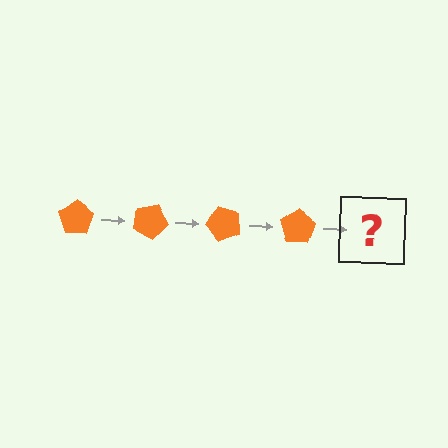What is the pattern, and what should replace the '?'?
The pattern is that the pentagon rotates 25 degrees each step. The '?' should be an orange pentagon rotated 100 degrees.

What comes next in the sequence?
The next element should be an orange pentagon rotated 100 degrees.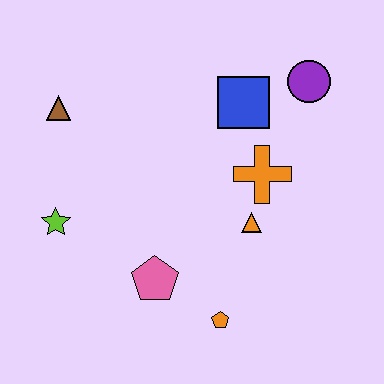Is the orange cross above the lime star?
Yes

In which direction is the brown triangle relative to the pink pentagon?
The brown triangle is above the pink pentagon.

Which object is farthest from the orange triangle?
The brown triangle is farthest from the orange triangle.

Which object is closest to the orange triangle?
The orange cross is closest to the orange triangle.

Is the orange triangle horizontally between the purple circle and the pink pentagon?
Yes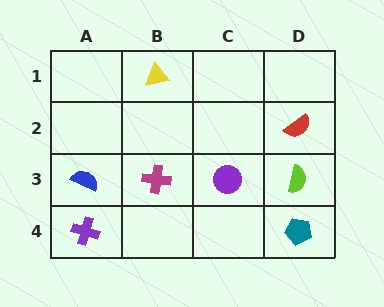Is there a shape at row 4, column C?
No, that cell is empty.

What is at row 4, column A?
A purple cross.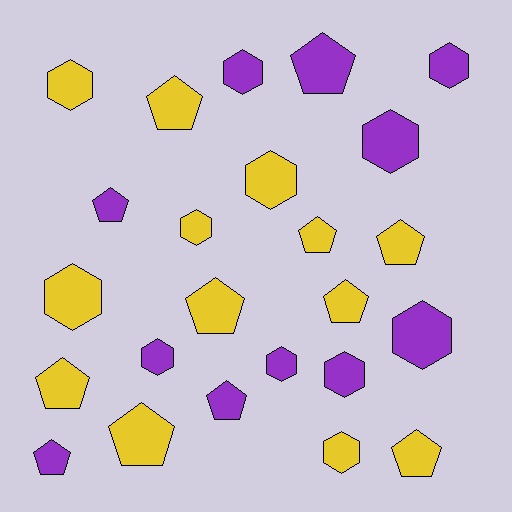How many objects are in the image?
There are 24 objects.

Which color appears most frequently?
Yellow, with 13 objects.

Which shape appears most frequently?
Pentagon, with 12 objects.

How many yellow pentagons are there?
There are 8 yellow pentagons.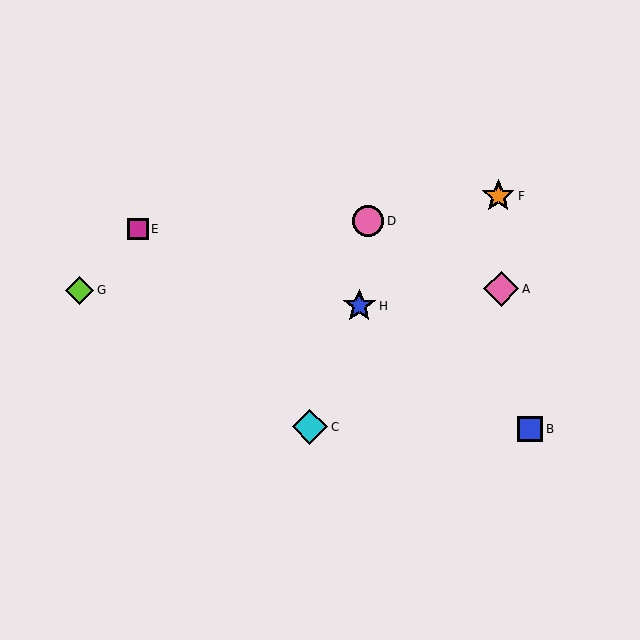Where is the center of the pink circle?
The center of the pink circle is at (368, 221).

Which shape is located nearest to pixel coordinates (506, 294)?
The pink diamond (labeled A) at (501, 289) is nearest to that location.